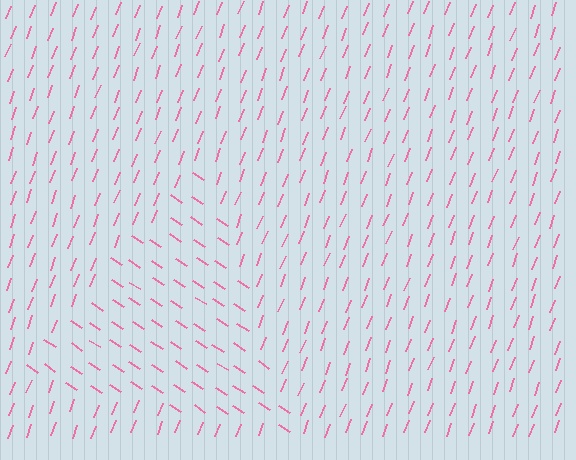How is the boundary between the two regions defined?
The boundary is defined purely by a change in line orientation (approximately 79 degrees difference). All lines are the same color and thickness.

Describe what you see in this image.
The image is filled with small pink line segments. A triangle region in the image has lines oriented differently from the surrounding lines, creating a visible texture boundary.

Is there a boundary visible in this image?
Yes, there is a texture boundary formed by a change in line orientation.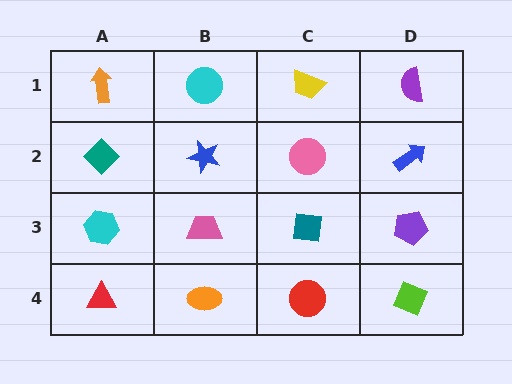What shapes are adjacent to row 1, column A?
A teal diamond (row 2, column A), a cyan circle (row 1, column B).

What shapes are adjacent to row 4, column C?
A teal square (row 3, column C), an orange ellipse (row 4, column B), a lime diamond (row 4, column D).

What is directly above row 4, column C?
A teal square.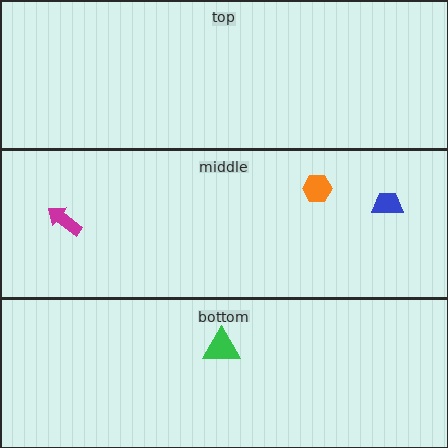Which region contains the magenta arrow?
The middle region.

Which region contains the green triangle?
The bottom region.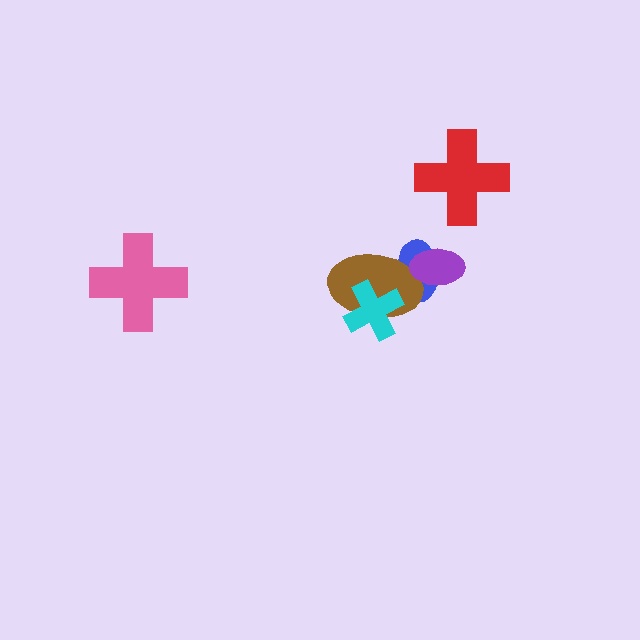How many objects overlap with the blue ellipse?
2 objects overlap with the blue ellipse.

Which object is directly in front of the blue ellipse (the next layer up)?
The brown ellipse is directly in front of the blue ellipse.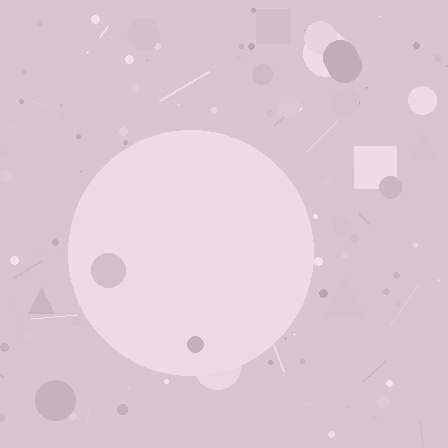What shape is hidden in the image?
A circle is hidden in the image.